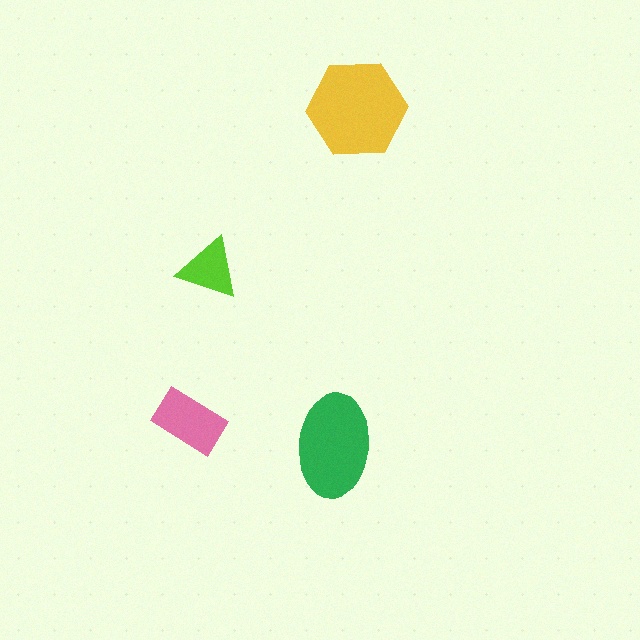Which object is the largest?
The yellow hexagon.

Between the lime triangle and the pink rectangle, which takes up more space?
The pink rectangle.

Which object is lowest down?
The green ellipse is bottommost.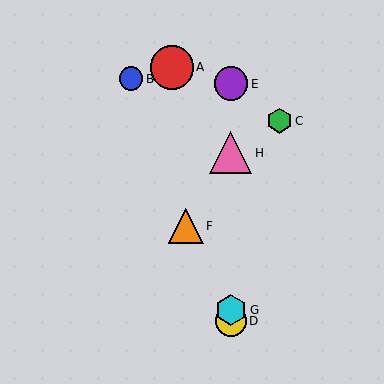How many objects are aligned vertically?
4 objects (D, E, G, H) are aligned vertically.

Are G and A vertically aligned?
No, G is at x≈231 and A is at x≈172.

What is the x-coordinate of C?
Object C is at x≈279.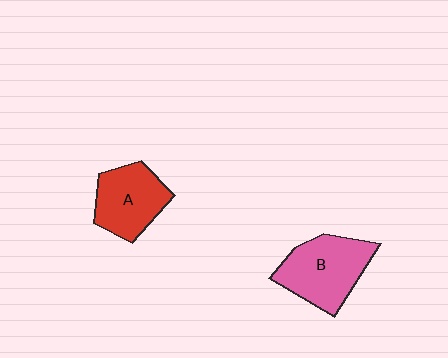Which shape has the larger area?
Shape B (pink).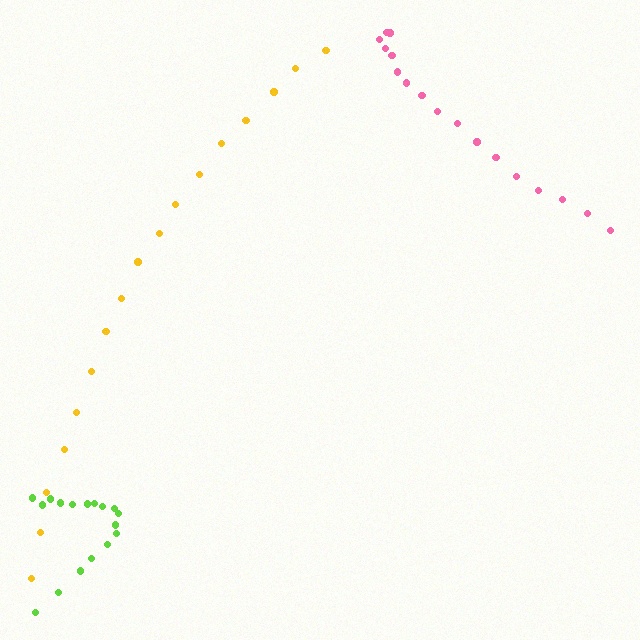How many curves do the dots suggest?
There are 3 distinct paths.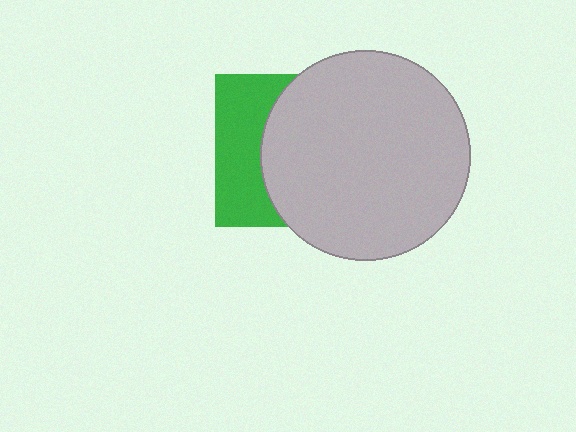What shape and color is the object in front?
The object in front is a light gray circle.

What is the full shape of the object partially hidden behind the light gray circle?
The partially hidden object is a green square.